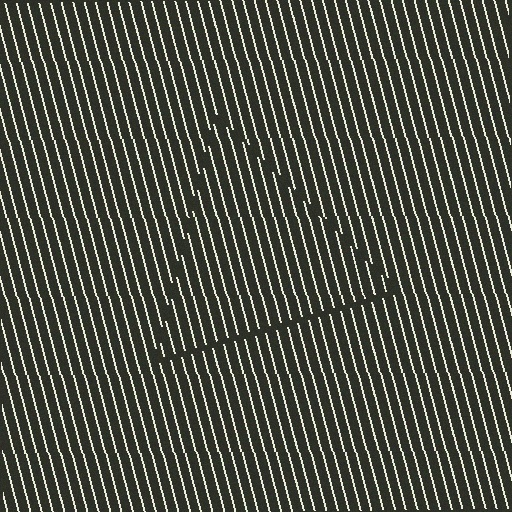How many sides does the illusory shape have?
3 sides — the line-ends trace a triangle.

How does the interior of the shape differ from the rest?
The interior of the shape contains the same grating, shifted by half a period — the contour is defined by the phase discontinuity where line-ends from the inner and outer gratings abut.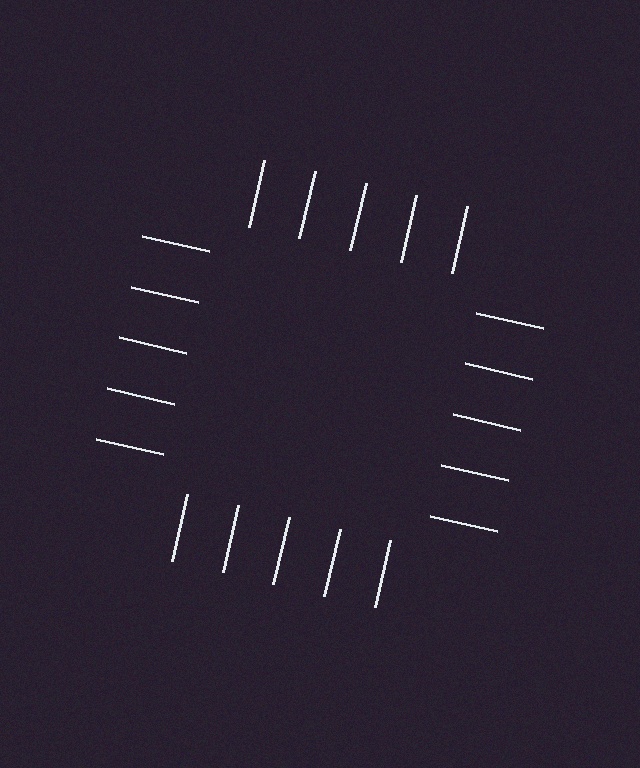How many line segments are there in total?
20 — 5 along each of the 4 edges.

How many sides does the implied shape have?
4 sides — the line-ends trace a square.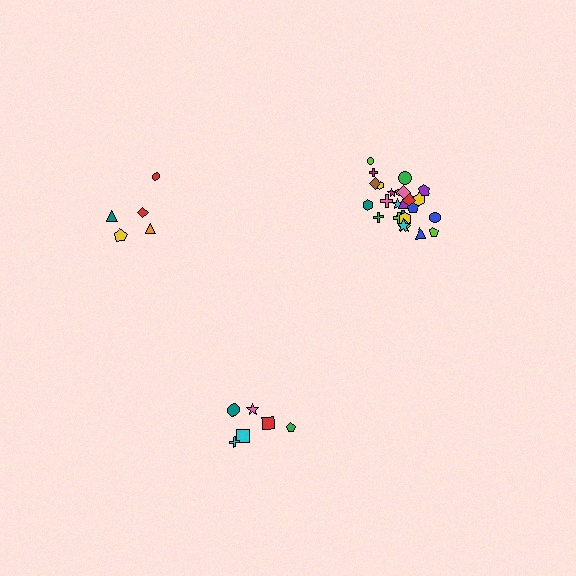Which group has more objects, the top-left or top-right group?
The top-right group.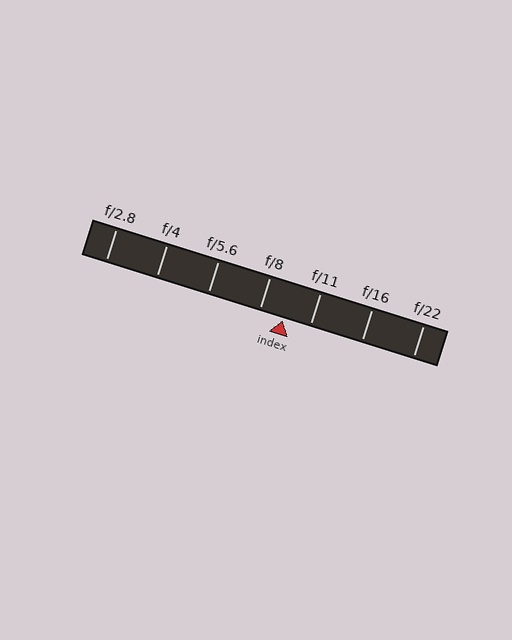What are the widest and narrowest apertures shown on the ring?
The widest aperture shown is f/2.8 and the narrowest is f/22.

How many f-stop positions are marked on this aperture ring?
There are 7 f-stop positions marked.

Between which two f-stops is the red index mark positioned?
The index mark is between f/8 and f/11.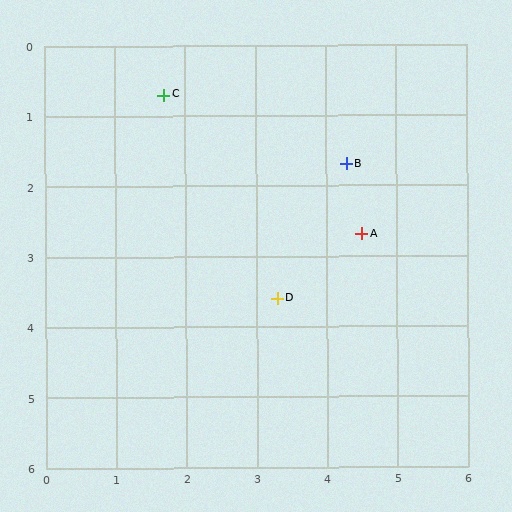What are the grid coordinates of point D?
Point D is at approximately (3.3, 3.6).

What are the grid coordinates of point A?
Point A is at approximately (4.5, 2.7).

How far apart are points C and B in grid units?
Points C and B are about 2.8 grid units apart.